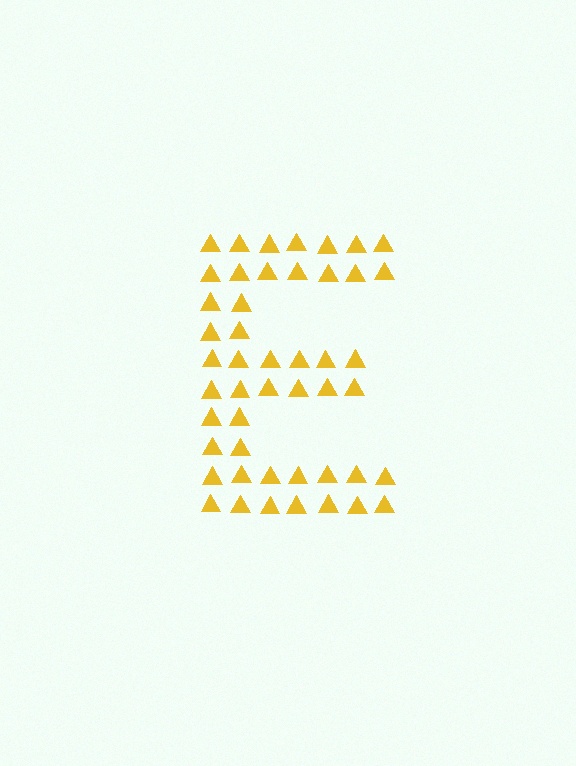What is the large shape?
The large shape is the letter E.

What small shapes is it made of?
It is made of small triangles.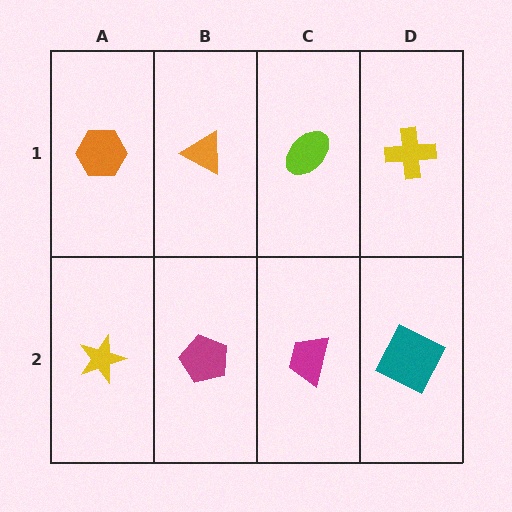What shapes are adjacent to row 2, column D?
A yellow cross (row 1, column D), a magenta trapezoid (row 2, column C).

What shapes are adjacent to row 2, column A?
An orange hexagon (row 1, column A), a magenta pentagon (row 2, column B).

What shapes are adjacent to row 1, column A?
A yellow star (row 2, column A), an orange triangle (row 1, column B).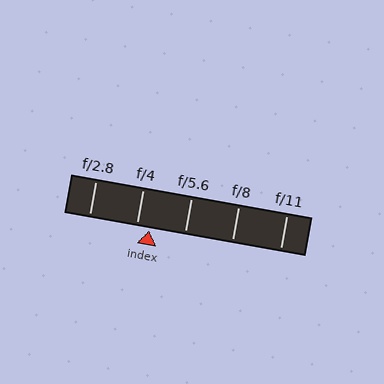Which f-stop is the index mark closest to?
The index mark is closest to f/4.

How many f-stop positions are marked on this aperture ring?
There are 5 f-stop positions marked.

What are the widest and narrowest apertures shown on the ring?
The widest aperture shown is f/2.8 and the narrowest is f/11.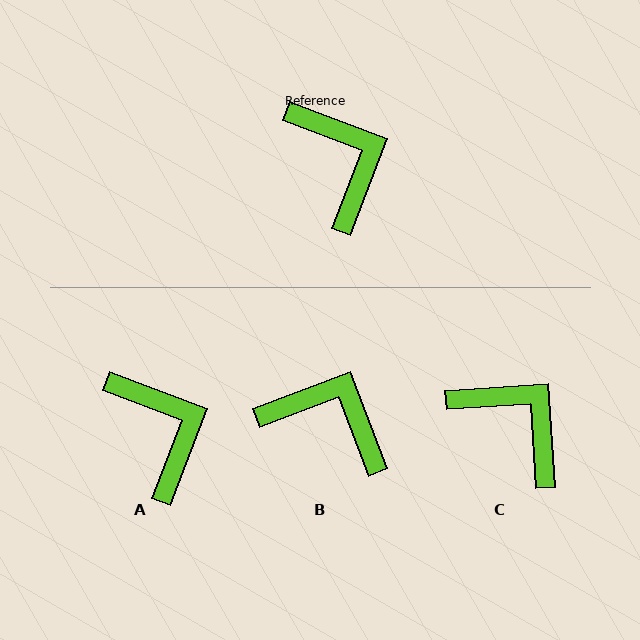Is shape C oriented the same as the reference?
No, it is off by about 24 degrees.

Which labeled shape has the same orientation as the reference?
A.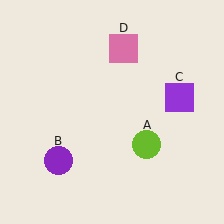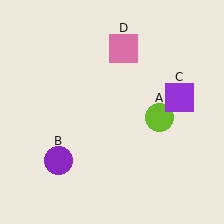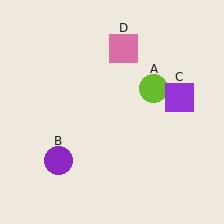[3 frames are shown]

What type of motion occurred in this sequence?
The lime circle (object A) rotated counterclockwise around the center of the scene.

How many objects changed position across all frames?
1 object changed position: lime circle (object A).